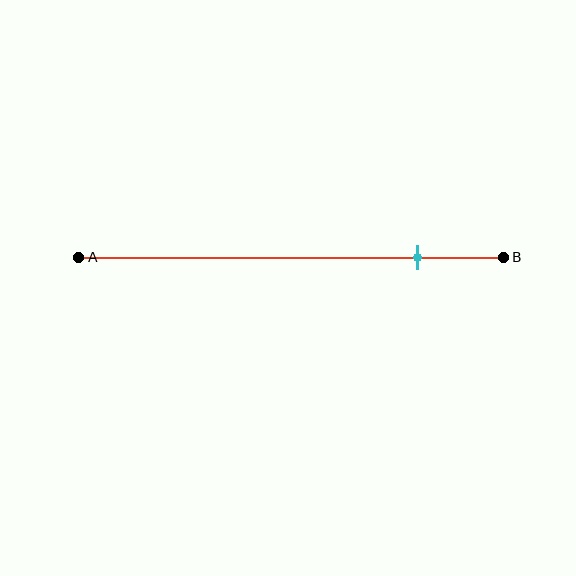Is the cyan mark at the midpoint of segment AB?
No, the mark is at about 80% from A, not at the 50% midpoint.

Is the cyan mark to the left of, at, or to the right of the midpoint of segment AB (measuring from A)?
The cyan mark is to the right of the midpoint of segment AB.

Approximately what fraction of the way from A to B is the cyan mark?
The cyan mark is approximately 80% of the way from A to B.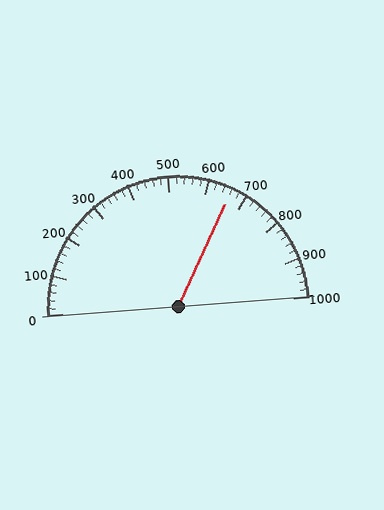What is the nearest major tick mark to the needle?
The nearest major tick mark is 700.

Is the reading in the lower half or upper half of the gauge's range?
The reading is in the upper half of the range (0 to 1000).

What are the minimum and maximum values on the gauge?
The gauge ranges from 0 to 1000.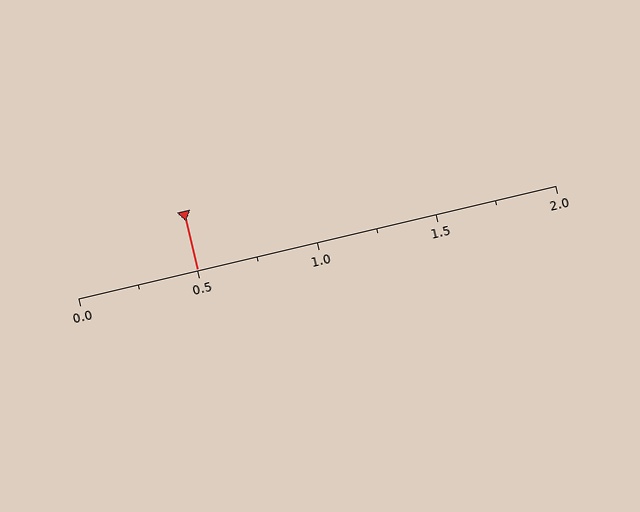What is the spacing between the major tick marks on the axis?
The major ticks are spaced 0.5 apart.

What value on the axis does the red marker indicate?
The marker indicates approximately 0.5.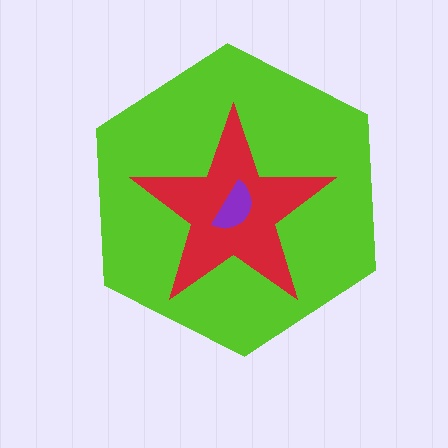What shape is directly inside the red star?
The purple semicircle.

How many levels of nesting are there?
3.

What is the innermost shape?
The purple semicircle.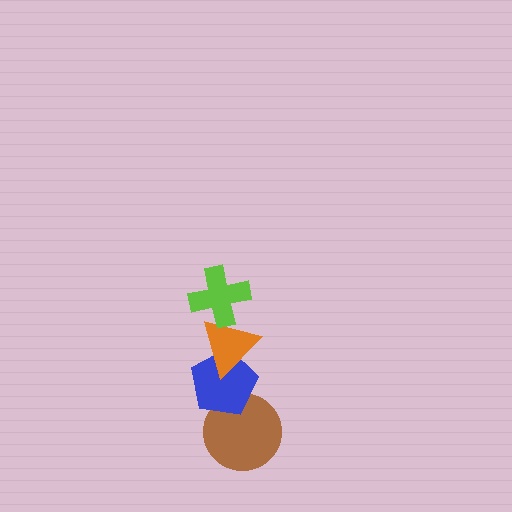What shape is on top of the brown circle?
The blue pentagon is on top of the brown circle.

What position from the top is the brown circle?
The brown circle is 4th from the top.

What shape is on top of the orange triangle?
The lime cross is on top of the orange triangle.